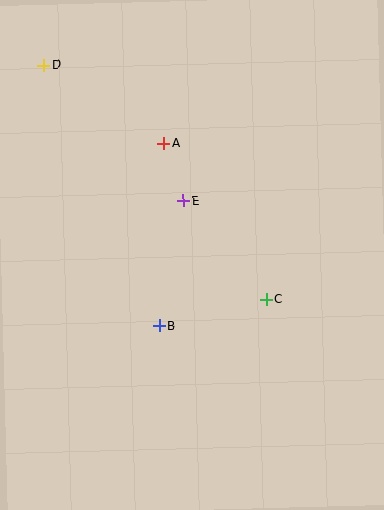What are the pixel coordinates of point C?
Point C is at (267, 300).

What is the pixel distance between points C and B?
The distance between C and B is 110 pixels.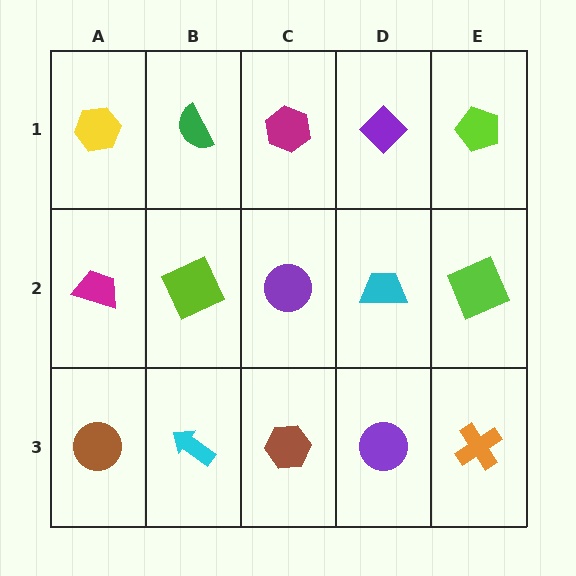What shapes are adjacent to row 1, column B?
A lime square (row 2, column B), a yellow hexagon (row 1, column A), a magenta hexagon (row 1, column C).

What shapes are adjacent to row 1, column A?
A magenta trapezoid (row 2, column A), a green semicircle (row 1, column B).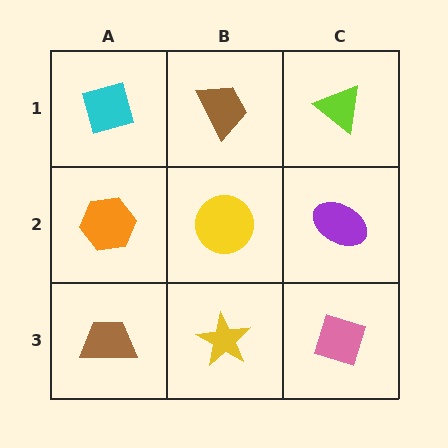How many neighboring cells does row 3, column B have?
3.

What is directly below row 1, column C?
A purple ellipse.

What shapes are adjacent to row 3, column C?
A purple ellipse (row 2, column C), a yellow star (row 3, column B).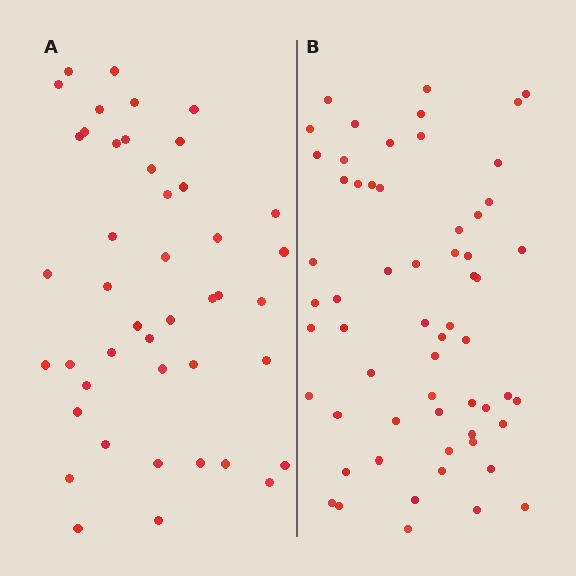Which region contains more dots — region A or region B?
Region B (the right region) has more dots.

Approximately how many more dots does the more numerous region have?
Region B has approximately 15 more dots than region A.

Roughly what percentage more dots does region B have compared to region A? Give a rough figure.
About 35% more.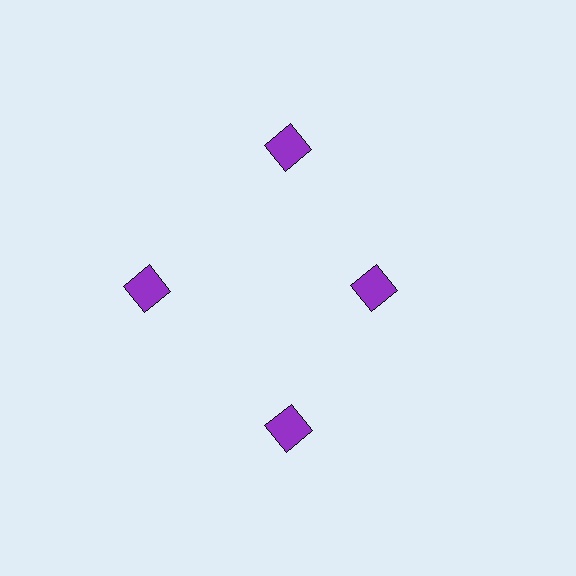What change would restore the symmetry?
The symmetry would be restored by moving it outward, back onto the ring so that all 4 squares sit at equal angles and equal distance from the center.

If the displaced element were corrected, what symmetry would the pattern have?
It would have 4-fold rotational symmetry — the pattern would map onto itself every 90 degrees.